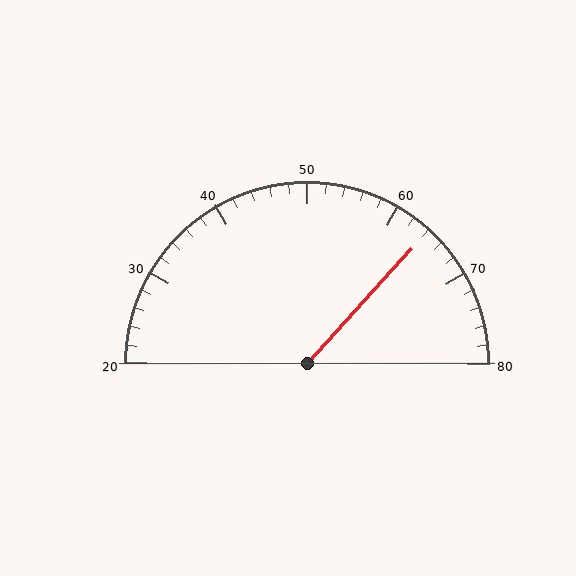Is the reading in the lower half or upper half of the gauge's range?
The reading is in the upper half of the range (20 to 80).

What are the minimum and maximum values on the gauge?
The gauge ranges from 20 to 80.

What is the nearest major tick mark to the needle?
The nearest major tick mark is 60.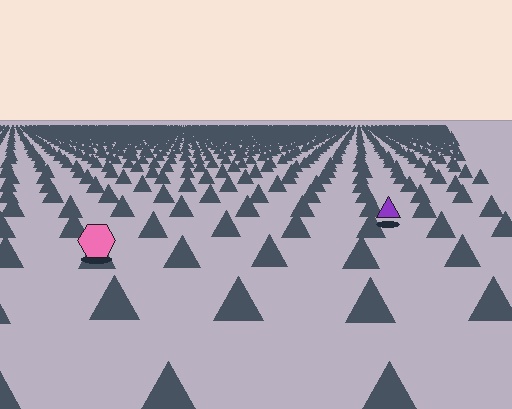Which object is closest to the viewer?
The pink hexagon is closest. The texture marks near it are larger and more spread out.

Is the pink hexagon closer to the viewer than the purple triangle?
Yes. The pink hexagon is closer — you can tell from the texture gradient: the ground texture is coarser near it.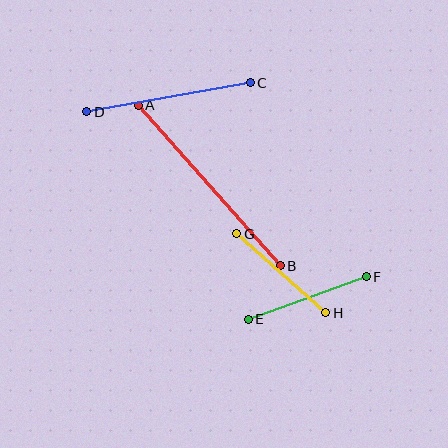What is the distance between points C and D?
The distance is approximately 166 pixels.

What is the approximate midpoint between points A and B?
The midpoint is at approximately (209, 186) pixels.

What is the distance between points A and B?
The distance is approximately 214 pixels.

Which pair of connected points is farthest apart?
Points A and B are farthest apart.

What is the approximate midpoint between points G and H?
The midpoint is at approximately (281, 273) pixels.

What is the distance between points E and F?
The distance is approximately 125 pixels.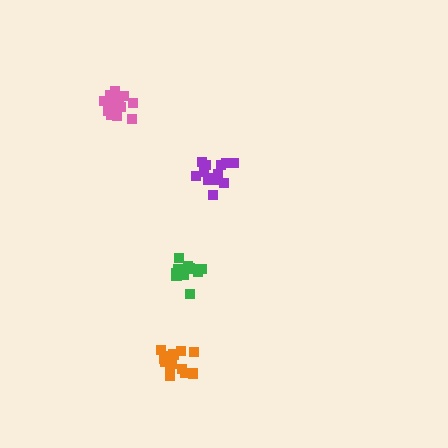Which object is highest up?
The pink cluster is topmost.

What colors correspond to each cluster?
The clusters are colored: green, pink, purple, orange.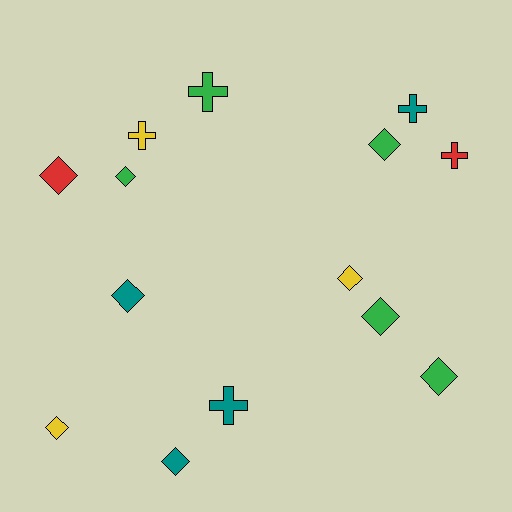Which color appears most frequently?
Green, with 5 objects.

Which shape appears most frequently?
Diamond, with 9 objects.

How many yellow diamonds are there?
There are 2 yellow diamonds.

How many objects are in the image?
There are 14 objects.